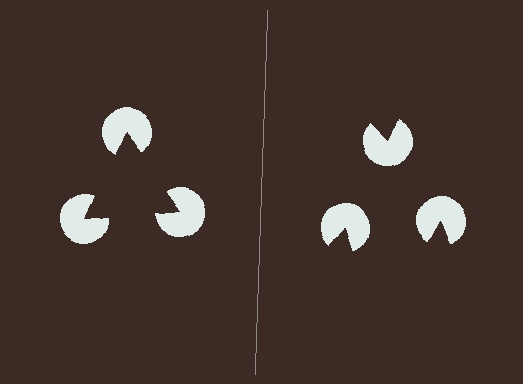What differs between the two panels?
The pac-man discs are positioned identically on both sides; only the wedge orientations differ. On the left they align to a triangle; on the right they are misaligned.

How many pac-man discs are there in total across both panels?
6 — 3 on each side.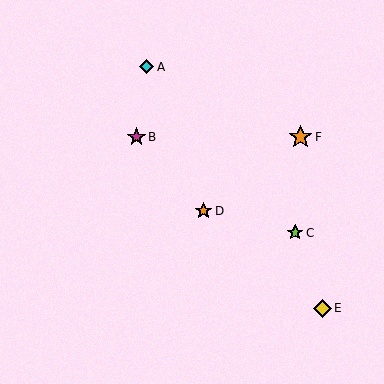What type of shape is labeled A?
Shape A is a cyan diamond.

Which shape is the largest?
The orange star (labeled F) is the largest.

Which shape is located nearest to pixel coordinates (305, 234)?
The lime star (labeled C) at (295, 233) is nearest to that location.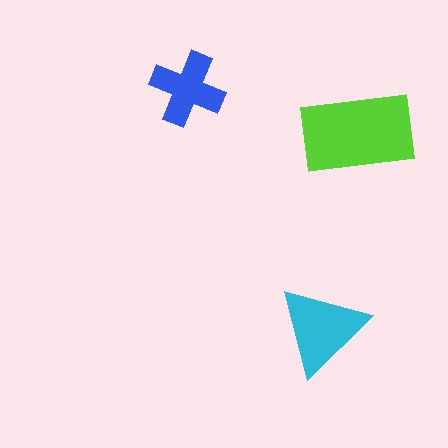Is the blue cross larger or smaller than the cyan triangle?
Smaller.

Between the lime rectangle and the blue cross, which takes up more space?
The lime rectangle.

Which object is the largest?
The lime rectangle.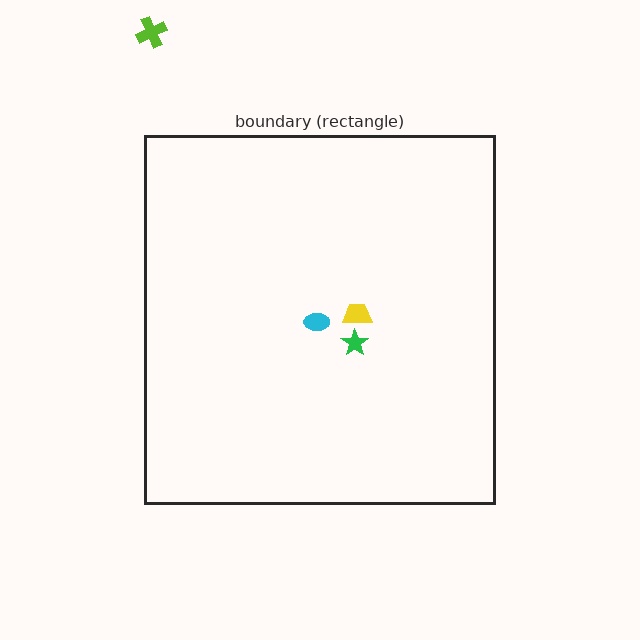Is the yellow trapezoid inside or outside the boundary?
Inside.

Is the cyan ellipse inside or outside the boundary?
Inside.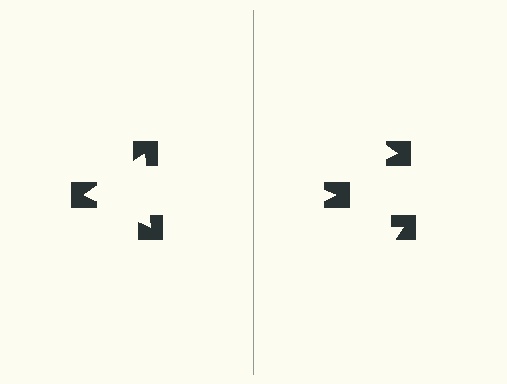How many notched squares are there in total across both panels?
6 — 3 on each side.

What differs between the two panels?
The notched squares are positioned identically on both sides; only the wedge orientations differ. On the left they align to a triangle; on the right they are misaligned.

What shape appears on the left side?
An illusory triangle.